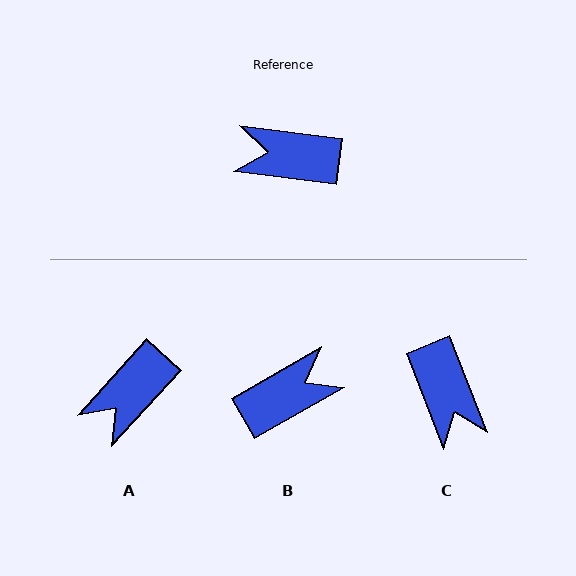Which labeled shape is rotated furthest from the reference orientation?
B, about 143 degrees away.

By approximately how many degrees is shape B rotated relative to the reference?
Approximately 143 degrees clockwise.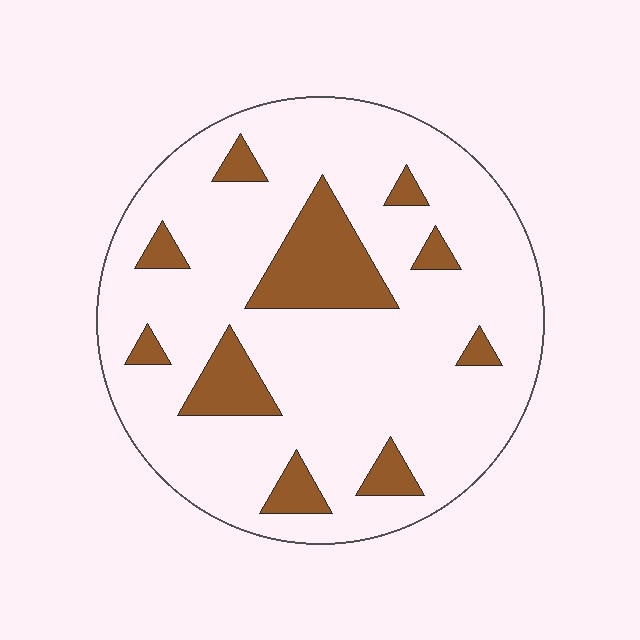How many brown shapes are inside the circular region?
10.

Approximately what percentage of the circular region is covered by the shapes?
Approximately 15%.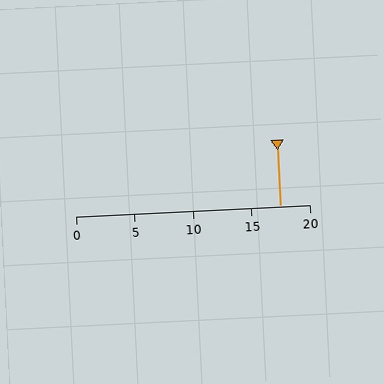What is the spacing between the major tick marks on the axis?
The major ticks are spaced 5 apart.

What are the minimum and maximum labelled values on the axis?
The axis runs from 0 to 20.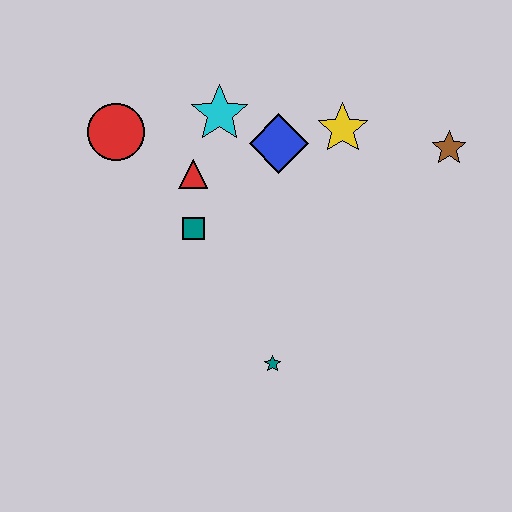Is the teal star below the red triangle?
Yes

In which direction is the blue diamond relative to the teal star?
The blue diamond is above the teal star.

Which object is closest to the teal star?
The teal square is closest to the teal star.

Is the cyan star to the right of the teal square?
Yes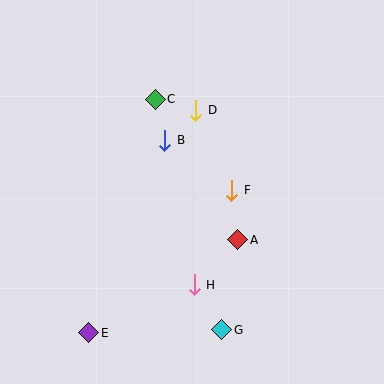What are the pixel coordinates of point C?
Point C is at (155, 99).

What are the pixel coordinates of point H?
Point H is at (194, 285).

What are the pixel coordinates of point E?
Point E is at (89, 333).